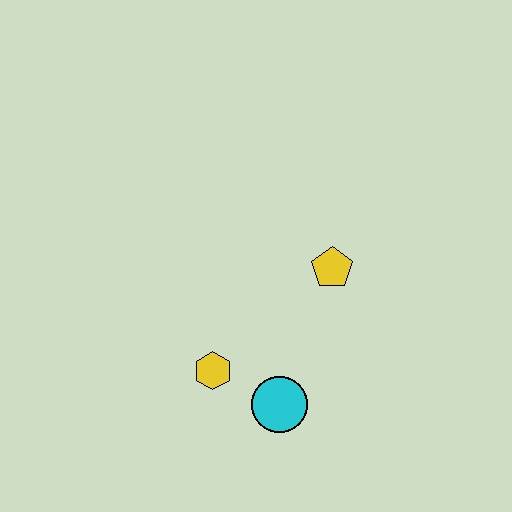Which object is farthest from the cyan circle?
The yellow pentagon is farthest from the cyan circle.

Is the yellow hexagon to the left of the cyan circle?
Yes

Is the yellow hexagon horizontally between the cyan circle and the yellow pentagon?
No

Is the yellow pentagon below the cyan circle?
No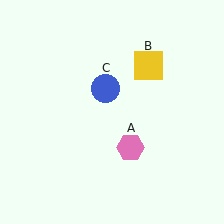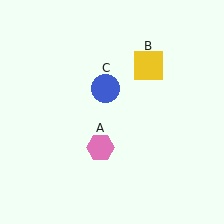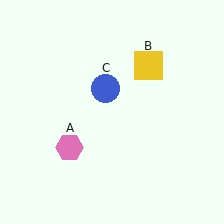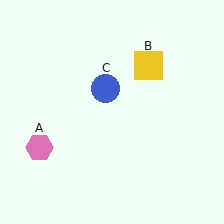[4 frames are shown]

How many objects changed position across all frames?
1 object changed position: pink hexagon (object A).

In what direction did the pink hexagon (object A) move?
The pink hexagon (object A) moved left.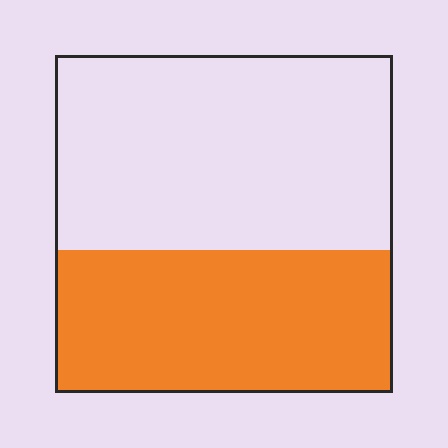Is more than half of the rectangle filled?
No.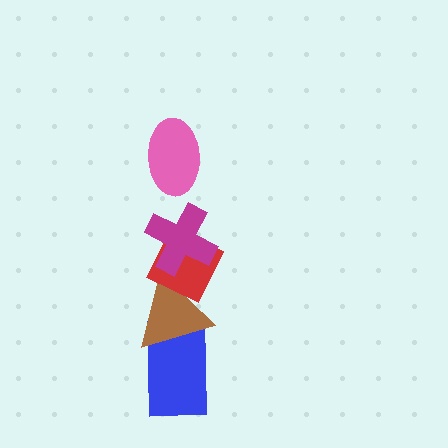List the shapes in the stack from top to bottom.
From top to bottom: the pink ellipse, the magenta cross, the red diamond, the brown triangle, the blue rectangle.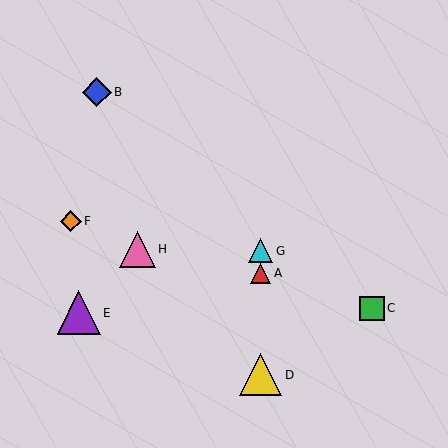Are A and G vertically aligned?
Yes, both are at x≈261.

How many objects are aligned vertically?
3 objects (A, D, G) are aligned vertically.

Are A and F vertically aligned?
No, A is at x≈261 and F is at x≈71.